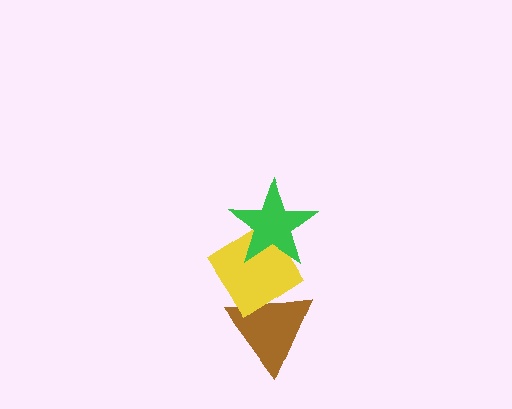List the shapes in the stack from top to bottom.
From top to bottom: the green star, the yellow diamond, the brown triangle.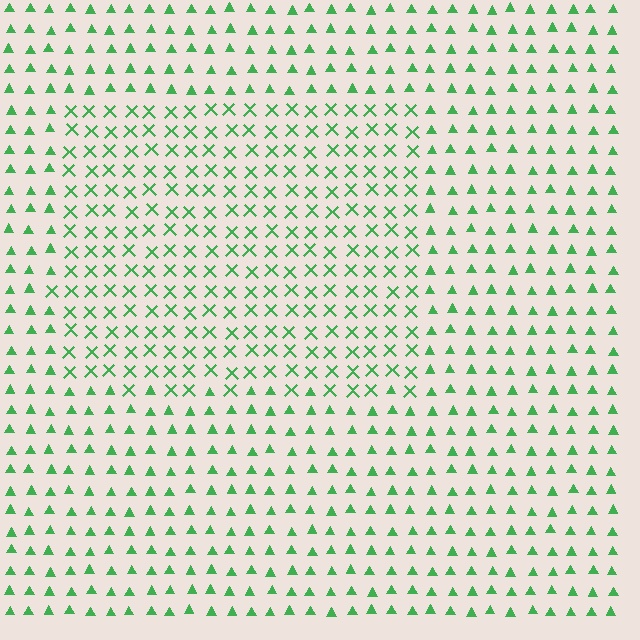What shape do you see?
I see a rectangle.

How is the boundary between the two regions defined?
The boundary is defined by a change in element shape: X marks inside vs. triangles outside. All elements share the same color and spacing.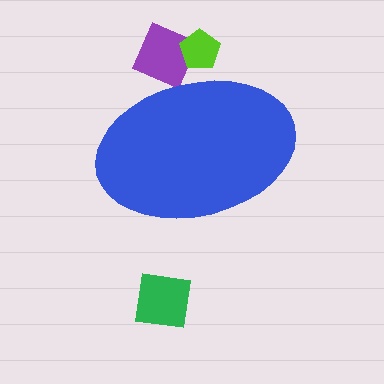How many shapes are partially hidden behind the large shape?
2 shapes are partially hidden.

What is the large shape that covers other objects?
A blue ellipse.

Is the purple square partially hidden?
Yes, the purple square is partially hidden behind the blue ellipse.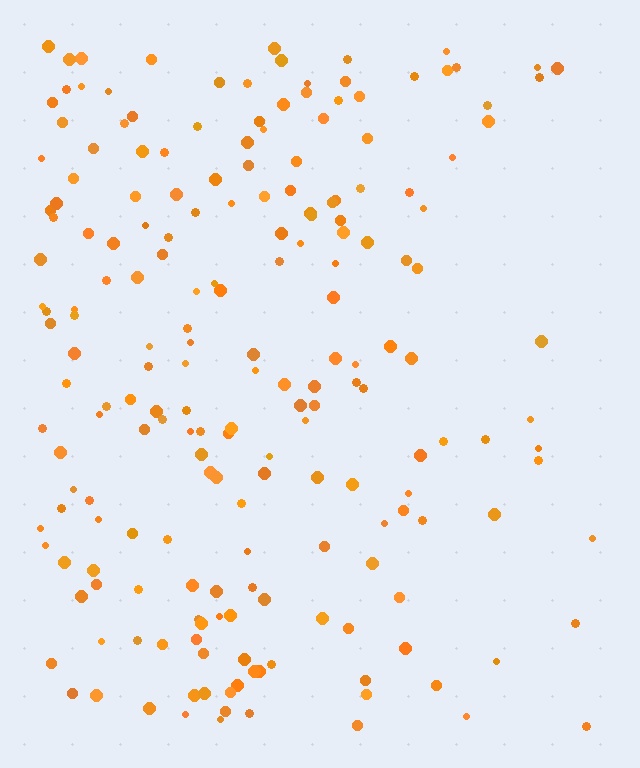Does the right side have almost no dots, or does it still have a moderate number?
Still a moderate number, just noticeably fewer than the left.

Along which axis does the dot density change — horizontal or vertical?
Horizontal.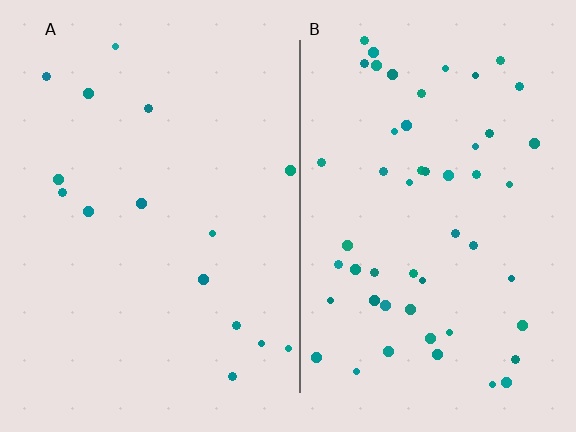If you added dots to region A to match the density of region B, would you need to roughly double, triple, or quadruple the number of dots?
Approximately triple.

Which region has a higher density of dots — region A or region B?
B (the right).